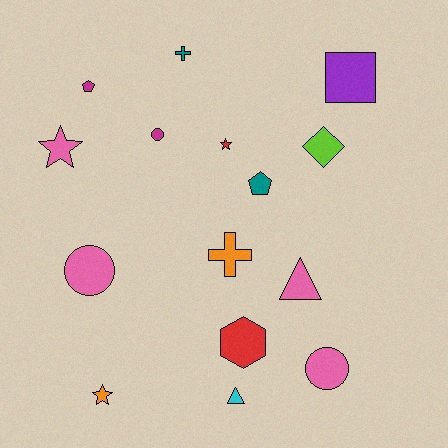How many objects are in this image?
There are 15 objects.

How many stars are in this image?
There are 3 stars.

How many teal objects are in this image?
There are 2 teal objects.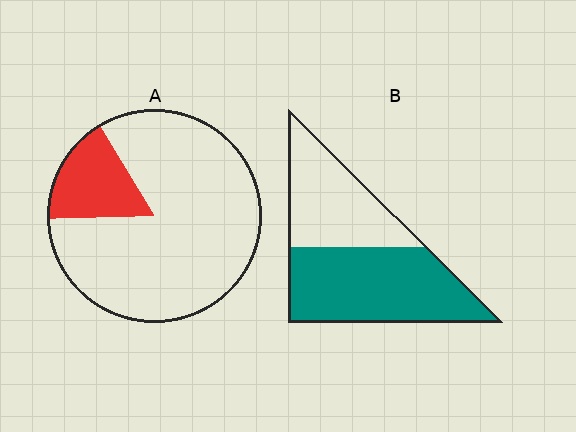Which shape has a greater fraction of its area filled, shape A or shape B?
Shape B.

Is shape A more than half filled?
No.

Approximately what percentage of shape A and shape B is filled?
A is approximately 15% and B is approximately 60%.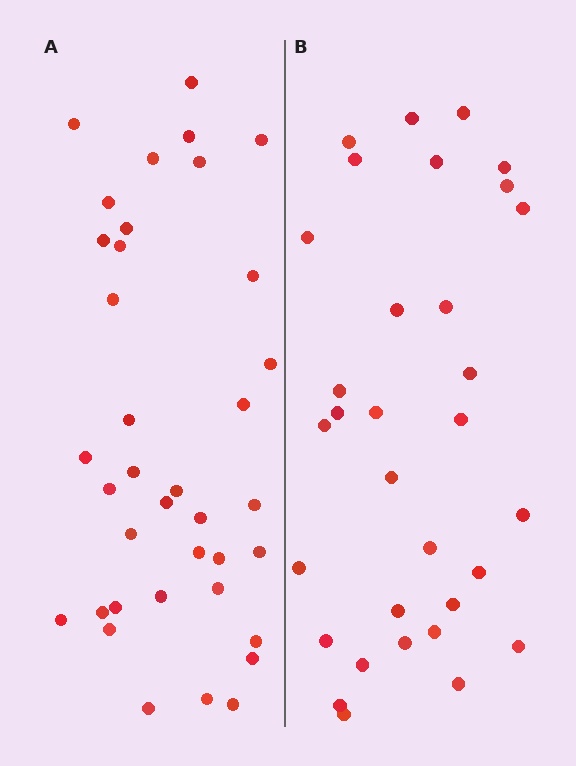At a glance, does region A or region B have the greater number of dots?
Region A (the left region) has more dots.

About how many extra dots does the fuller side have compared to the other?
Region A has about 5 more dots than region B.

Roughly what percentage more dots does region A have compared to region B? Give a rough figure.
About 15% more.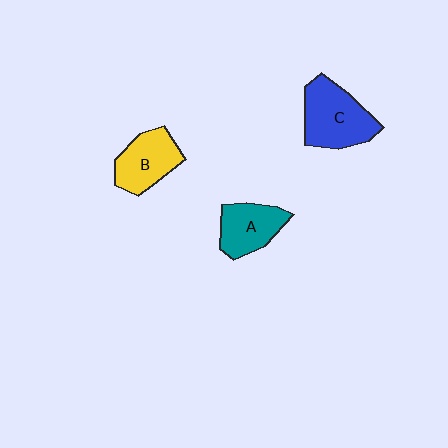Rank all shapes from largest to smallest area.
From largest to smallest: C (blue), B (yellow), A (teal).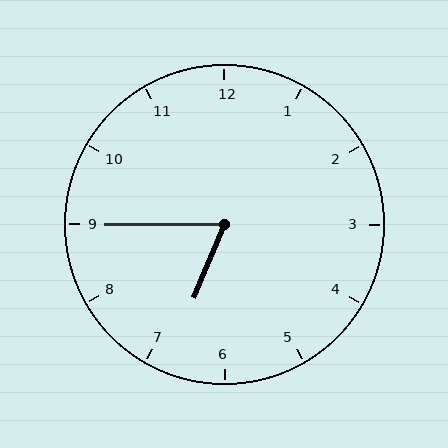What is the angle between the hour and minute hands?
Approximately 68 degrees.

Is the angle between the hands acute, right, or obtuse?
It is acute.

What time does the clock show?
6:45.